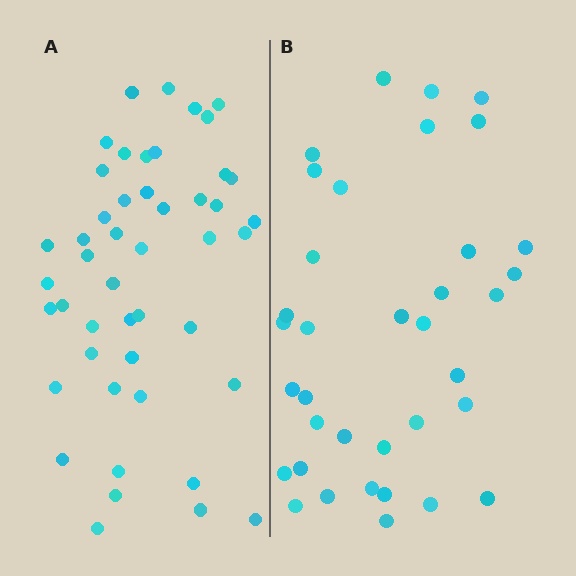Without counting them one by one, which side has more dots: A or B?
Region A (the left region) has more dots.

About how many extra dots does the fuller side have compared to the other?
Region A has roughly 12 or so more dots than region B.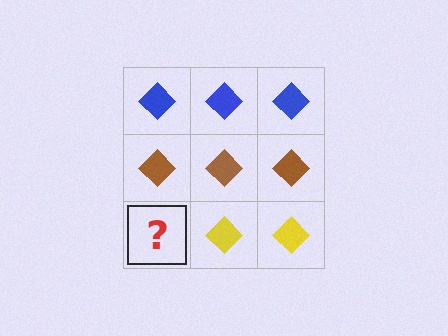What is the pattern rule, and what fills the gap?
The rule is that each row has a consistent color. The gap should be filled with a yellow diamond.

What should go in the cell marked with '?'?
The missing cell should contain a yellow diamond.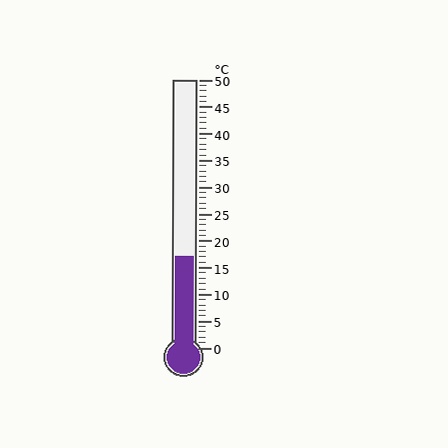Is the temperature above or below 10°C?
The temperature is above 10°C.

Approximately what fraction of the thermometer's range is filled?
The thermometer is filled to approximately 35% of its range.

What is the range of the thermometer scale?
The thermometer scale ranges from 0°C to 50°C.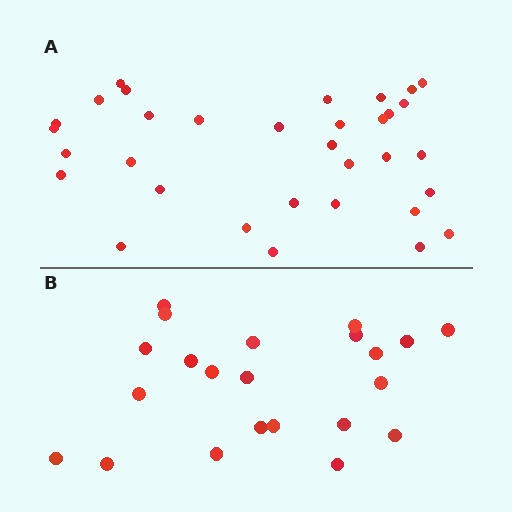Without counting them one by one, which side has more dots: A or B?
Region A (the top region) has more dots.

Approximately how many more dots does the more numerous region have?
Region A has roughly 12 or so more dots than region B.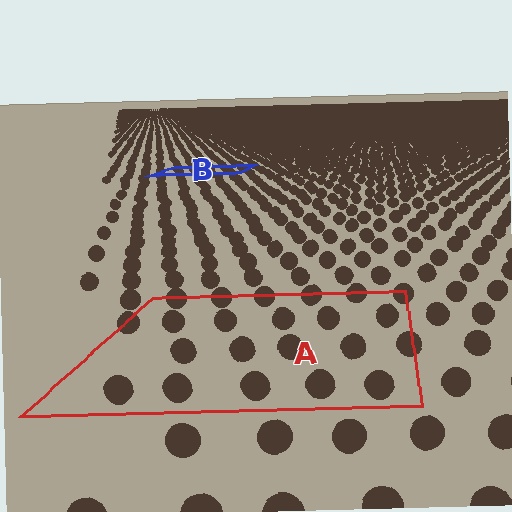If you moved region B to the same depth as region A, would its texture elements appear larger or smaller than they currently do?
They would appear larger. At a closer depth, the same texture elements are projected at a bigger on-screen size.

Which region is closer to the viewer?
Region A is closer. The texture elements there are larger and more spread out.